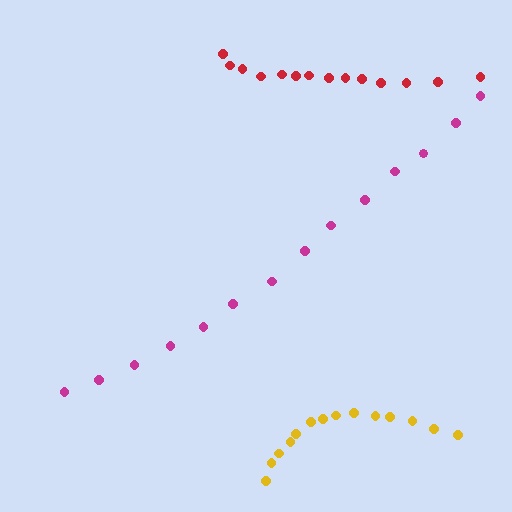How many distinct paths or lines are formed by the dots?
There are 3 distinct paths.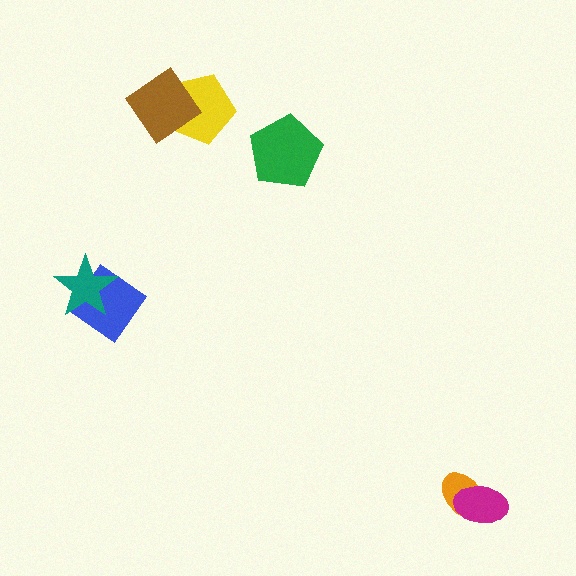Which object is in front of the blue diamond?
The teal star is in front of the blue diamond.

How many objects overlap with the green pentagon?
0 objects overlap with the green pentagon.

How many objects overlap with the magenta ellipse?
1 object overlaps with the magenta ellipse.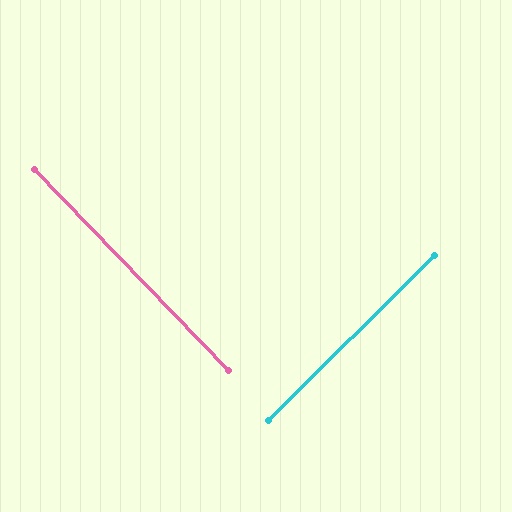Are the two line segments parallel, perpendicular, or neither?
Perpendicular — they meet at approximately 89°.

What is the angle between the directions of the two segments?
Approximately 89 degrees.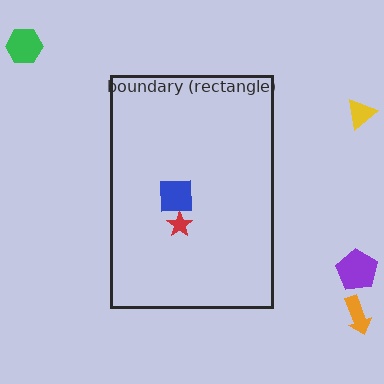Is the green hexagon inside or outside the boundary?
Outside.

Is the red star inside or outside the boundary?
Inside.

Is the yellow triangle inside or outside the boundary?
Outside.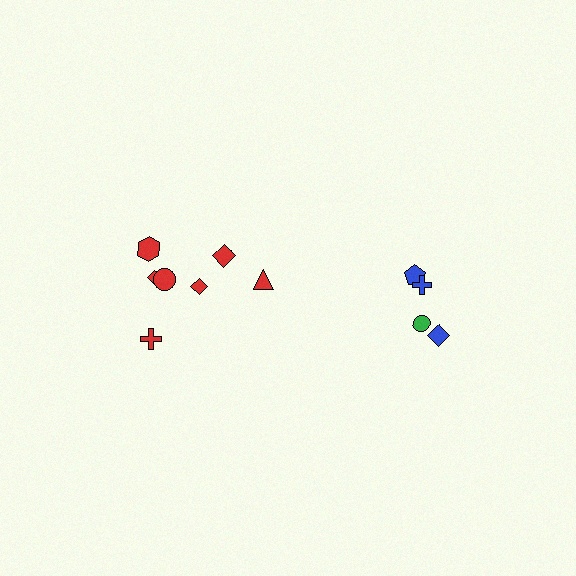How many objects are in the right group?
There are 4 objects.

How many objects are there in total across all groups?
There are 11 objects.